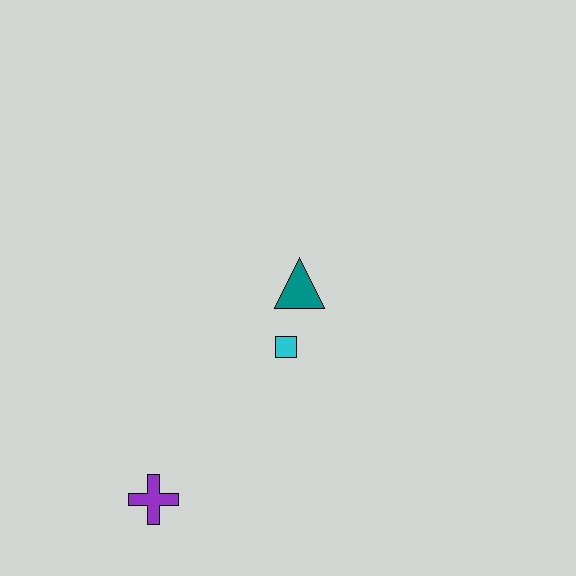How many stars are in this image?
There are no stars.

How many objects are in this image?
There are 3 objects.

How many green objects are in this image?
There are no green objects.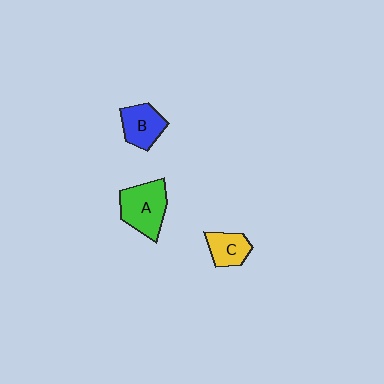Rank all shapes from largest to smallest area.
From largest to smallest: A (green), B (blue), C (yellow).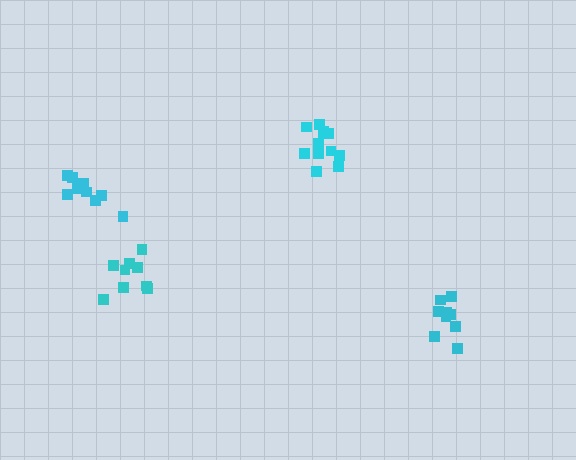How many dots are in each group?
Group 1: 9 dots, Group 2: 12 dots, Group 3: 9 dots, Group 4: 9 dots (39 total).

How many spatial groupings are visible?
There are 4 spatial groupings.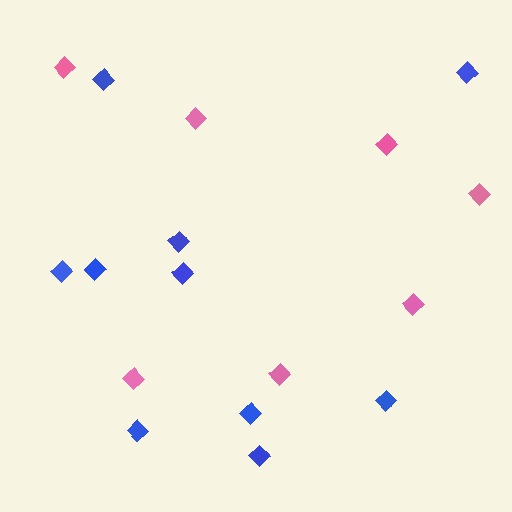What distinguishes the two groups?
There are 2 groups: one group of pink diamonds (7) and one group of blue diamonds (10).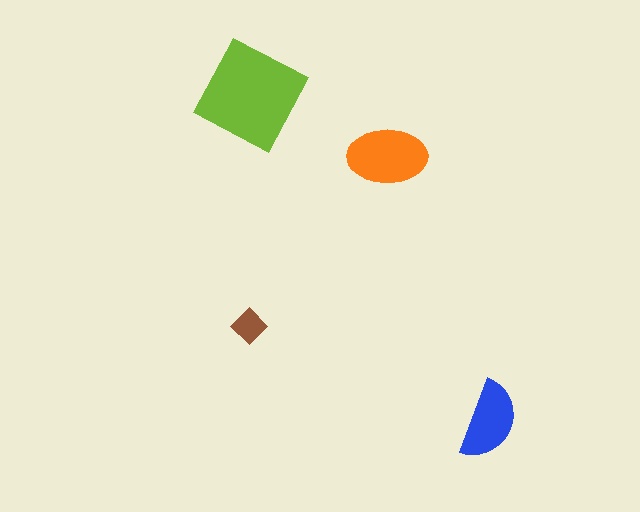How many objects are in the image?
There are 4 objects in the image.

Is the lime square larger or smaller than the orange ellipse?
Larger.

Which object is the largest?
The lime square.